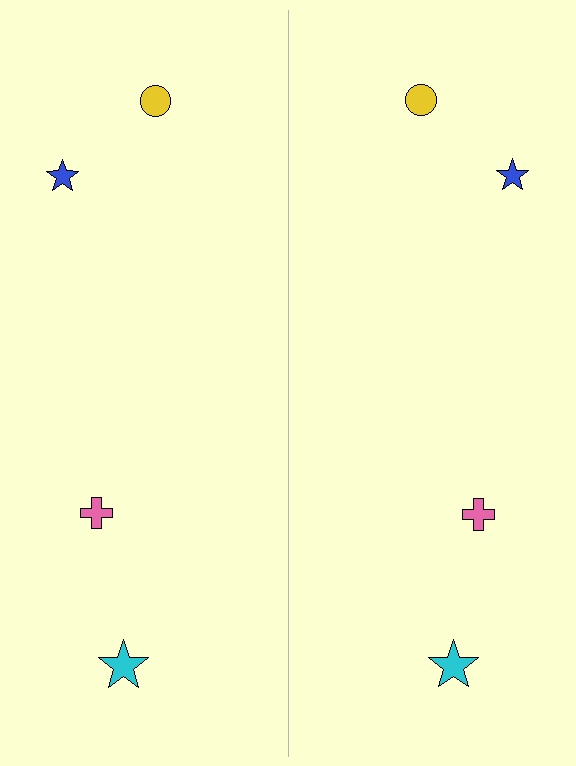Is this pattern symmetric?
Yes, this pattern has bilateral (reflection) symmetry.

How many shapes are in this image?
There are 8 shapes in this image.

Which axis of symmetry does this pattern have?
The pattern has a vertical axis of symmetry running through the center of the image.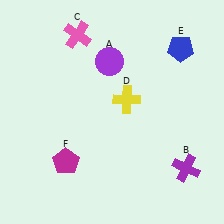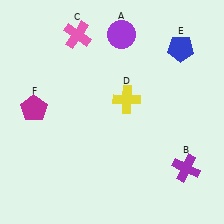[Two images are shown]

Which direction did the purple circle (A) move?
The purple circle (A) moved up.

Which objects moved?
The objects that moved are: the purple circle (A), the magenta pentagon (F).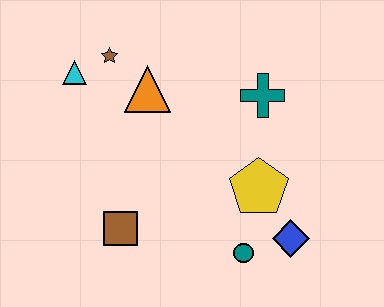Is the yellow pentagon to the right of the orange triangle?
Yes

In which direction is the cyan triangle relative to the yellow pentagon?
The cyan triangle is to the left of the yellow pentagon.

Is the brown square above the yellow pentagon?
No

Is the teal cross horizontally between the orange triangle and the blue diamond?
Yes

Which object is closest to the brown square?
The teal circle is closest to the brown square.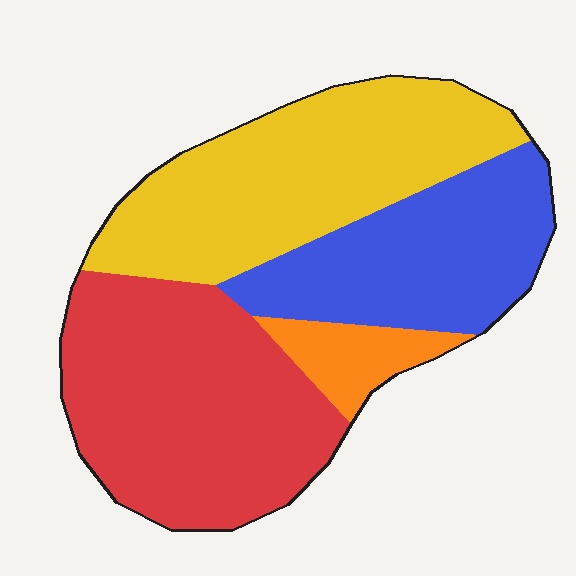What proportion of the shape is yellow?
Yellow takes up about one third (1/3) of the shape.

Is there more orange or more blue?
Blue.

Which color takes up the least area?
Orange, at roughly 5%.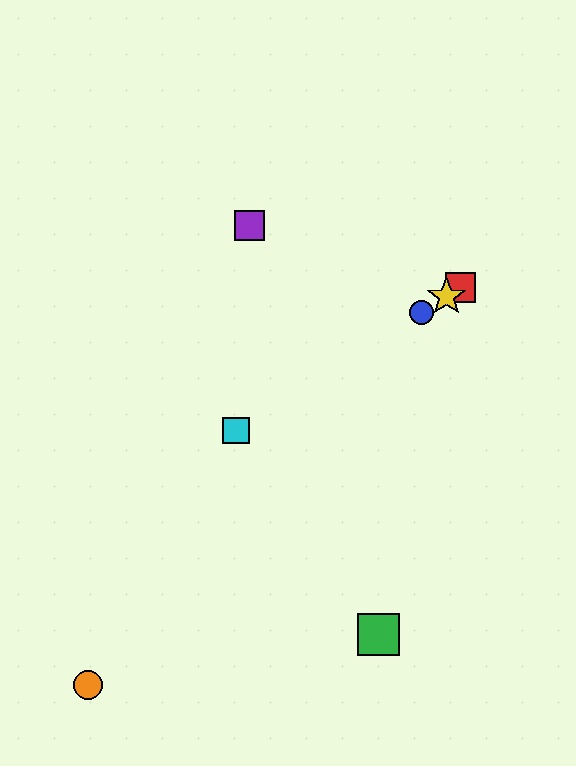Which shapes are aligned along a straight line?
The red square, the blue circle, the yellow star, the cyan square are aligned along a straight line.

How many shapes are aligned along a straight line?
4 shapes (the red square, the blue circle, the yellow star, the cyan square) are aligned along a straight line.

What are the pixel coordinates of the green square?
The green square is at (379, 634).